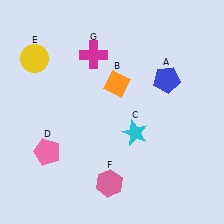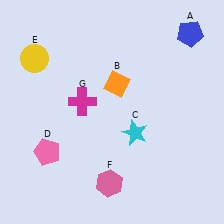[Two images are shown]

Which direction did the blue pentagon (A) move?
The blue pentagon (A) moved up.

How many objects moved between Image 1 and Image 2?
2 objects moved between the two images.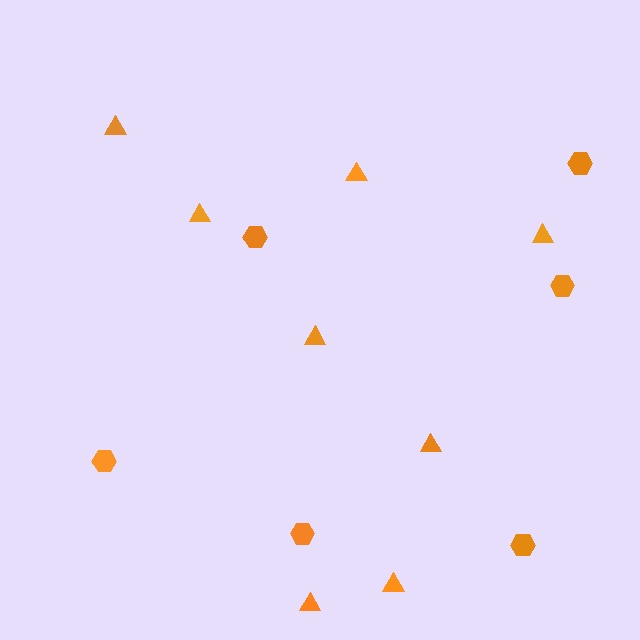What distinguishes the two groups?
There are 2 groups: one group of hexagons (6) and one group of triangles (8).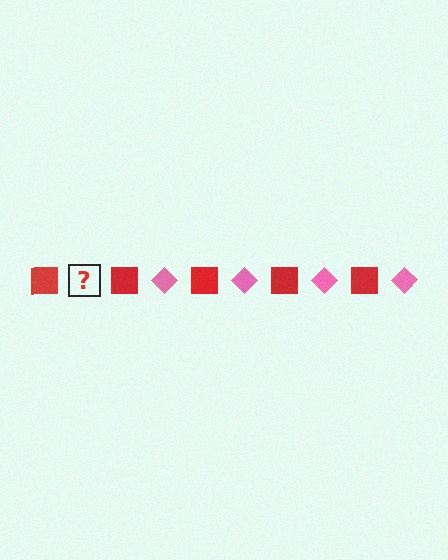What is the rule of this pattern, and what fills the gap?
The rule is that the pattern alternates between red square and pink diamond. The gap should be filled with a pink diamond.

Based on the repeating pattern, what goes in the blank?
The blank should be a pink diamond.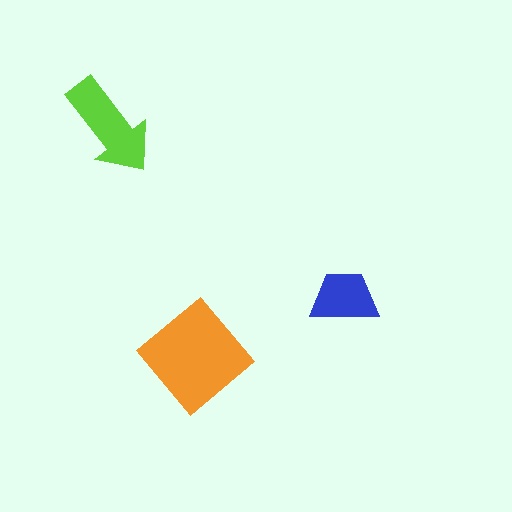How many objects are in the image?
There are 3 objects in the image.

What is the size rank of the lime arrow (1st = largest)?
2nd.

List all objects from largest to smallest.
The orange diamond, the lime arrow, the blue trapezoid.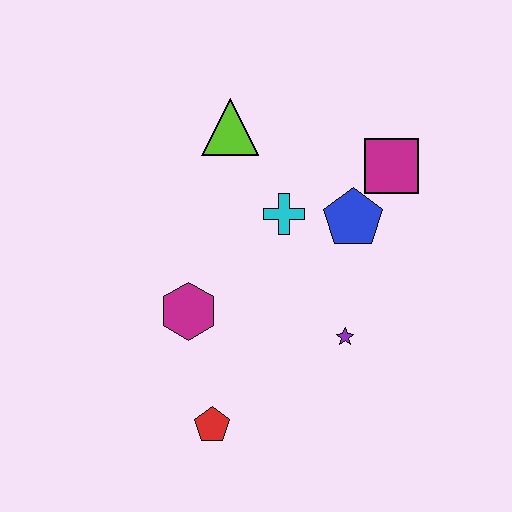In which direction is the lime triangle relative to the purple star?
The lime triangle is above the purple star.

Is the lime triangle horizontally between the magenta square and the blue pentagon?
No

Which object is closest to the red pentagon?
The magenta hexagon is closest to the red pentagon.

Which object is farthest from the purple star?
The lime triangle is farthest from the purple star.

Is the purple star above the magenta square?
No